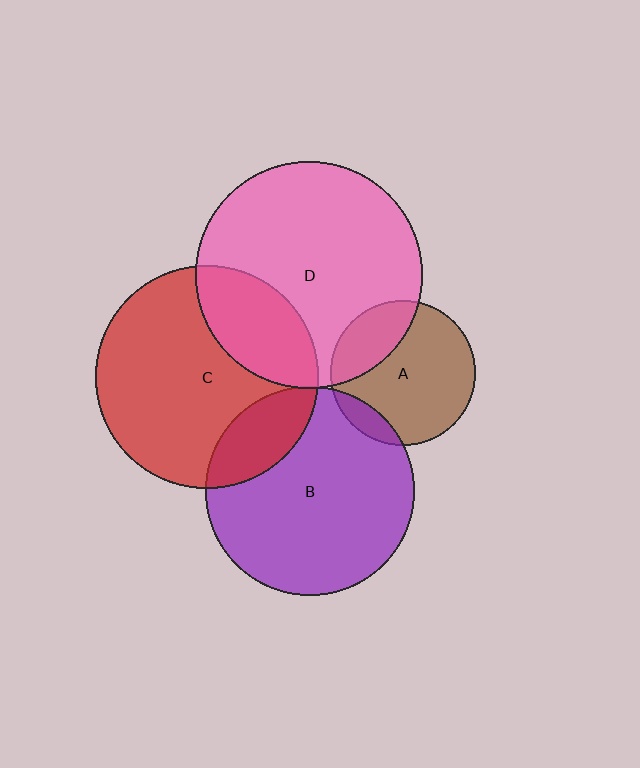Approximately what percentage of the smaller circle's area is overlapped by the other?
Approximately 25%.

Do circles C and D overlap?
Yes.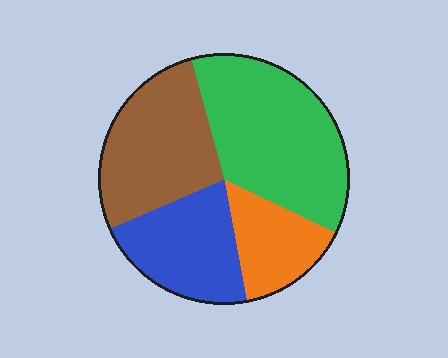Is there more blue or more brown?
Brown.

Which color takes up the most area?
Green, at roughly 35%.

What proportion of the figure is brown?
Brown covers roughly 25% of the figure.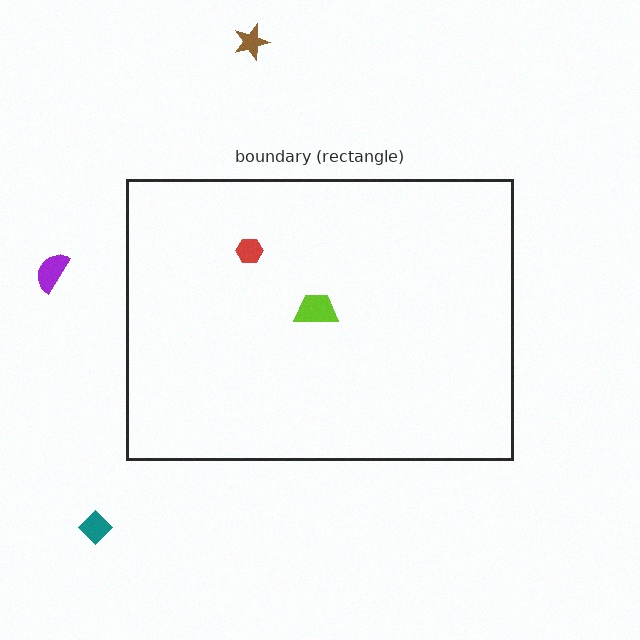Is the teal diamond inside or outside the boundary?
Outside.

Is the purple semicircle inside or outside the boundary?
Outside.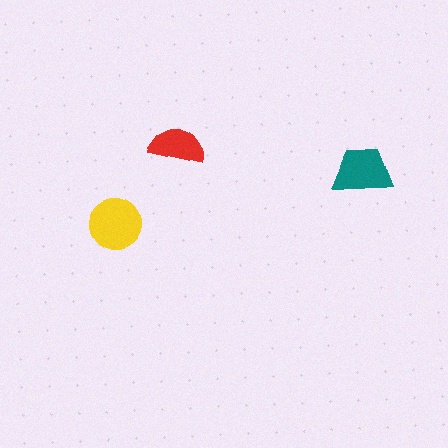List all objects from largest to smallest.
The yellow circle, the teal trapezoid, the red semicircle.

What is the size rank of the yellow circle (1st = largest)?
1st.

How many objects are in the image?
There are 3 objects in the image.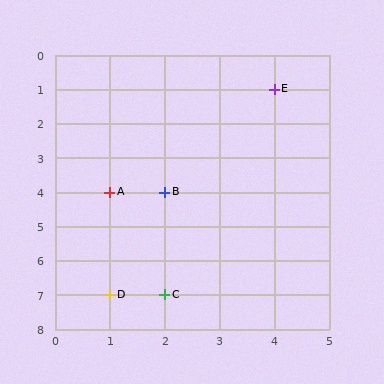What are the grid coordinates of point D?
Point D is at grid coordinates (1, 7).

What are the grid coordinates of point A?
Point A is at grid coordinates (1, 4).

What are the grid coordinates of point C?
Point C is at grid coordinates (2, 7).